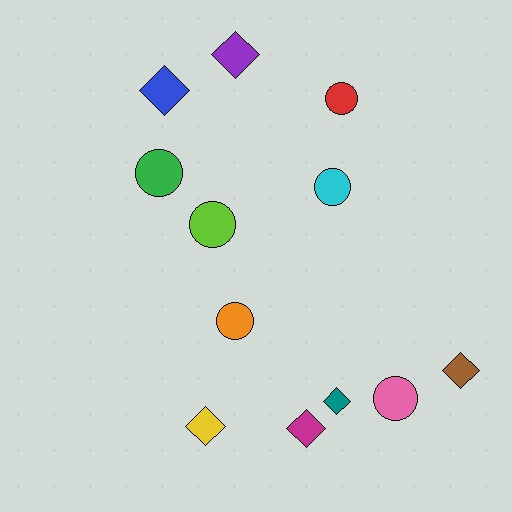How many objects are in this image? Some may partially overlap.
There are 12 objects.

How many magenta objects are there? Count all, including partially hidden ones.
There is 1 magenta object.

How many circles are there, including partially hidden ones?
There are 6 circles.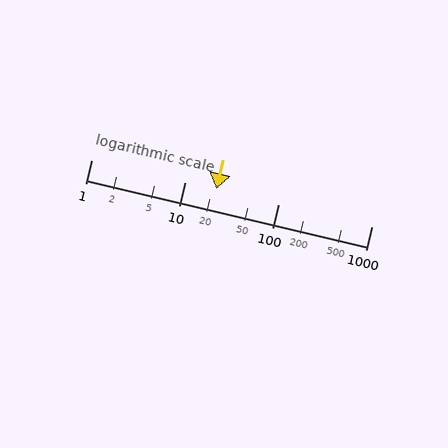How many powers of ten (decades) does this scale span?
The scale spans 3 decades, from 1 to 1000.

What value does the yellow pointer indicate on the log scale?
The pointer indicates approximately 22.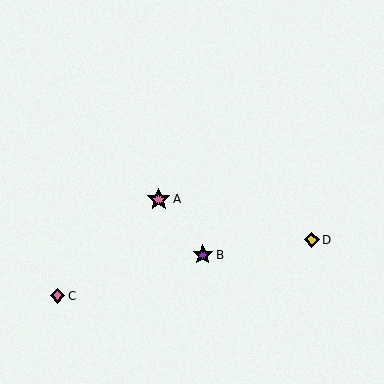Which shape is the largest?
The pink star (labeled A) is the largest.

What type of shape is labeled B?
Shape B is a purple star.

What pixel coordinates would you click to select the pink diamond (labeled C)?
Click at (57, 296) to select the pink diamond C.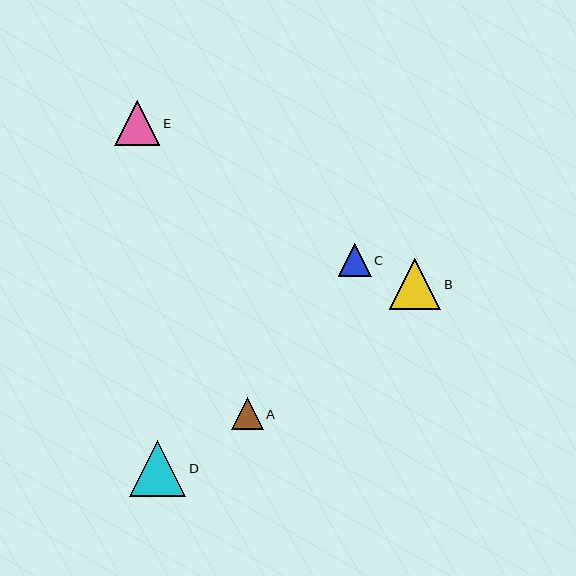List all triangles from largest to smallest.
From largest to smallest: D, B, E, C, A.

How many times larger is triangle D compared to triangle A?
Triangle D is approximately 1.7 times the size of triangle A.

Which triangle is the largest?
Triangle D is the largest with a size of approximately 56 pixels.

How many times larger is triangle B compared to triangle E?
Triangle B is approximately 1.2 times the size of triangle E.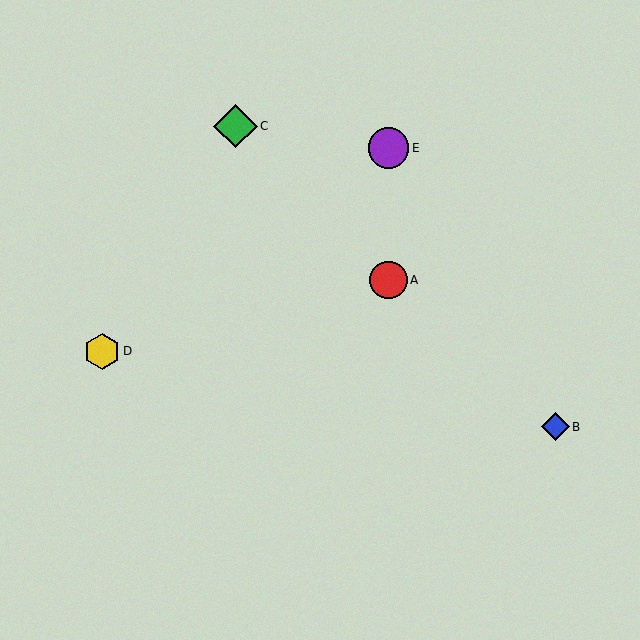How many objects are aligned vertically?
2 objects (A, E) are aligned vertically.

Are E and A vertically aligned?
Yes, both are at x≈388.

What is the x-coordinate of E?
Object E is at x≈388.